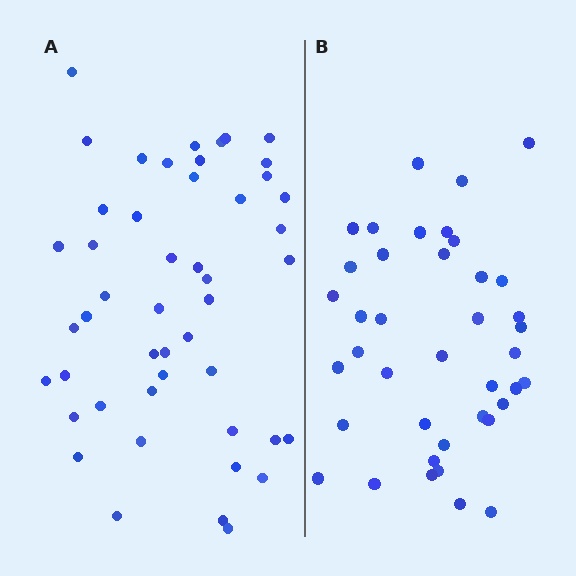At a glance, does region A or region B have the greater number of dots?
Region A (the left region) has more dots.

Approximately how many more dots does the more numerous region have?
Region A has roughly 8 or so more dots than region B.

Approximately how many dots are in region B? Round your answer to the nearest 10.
About 40 dots.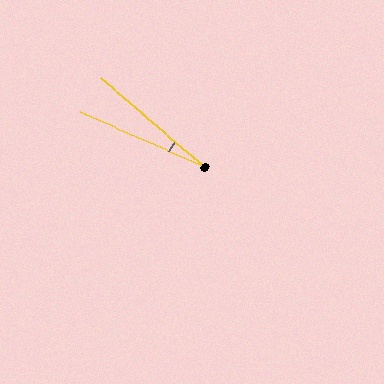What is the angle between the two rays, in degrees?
Approximately 17 degrees.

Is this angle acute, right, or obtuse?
It is acute.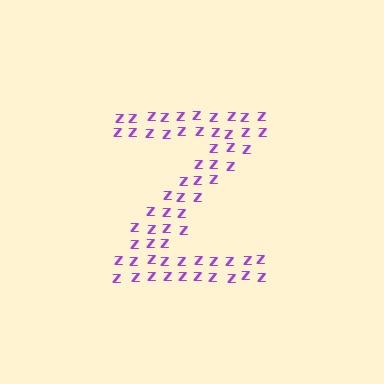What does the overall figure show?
The overall figure shows the letter Z.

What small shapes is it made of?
It is made of small letter Z's.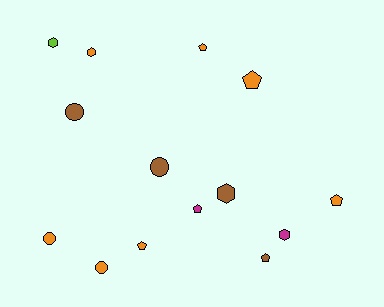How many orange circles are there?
There are 2 orange circles.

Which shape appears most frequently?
Pentagon, with 6 objects.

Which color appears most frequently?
Orange, with 7 objects.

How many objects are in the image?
There are 14 objects.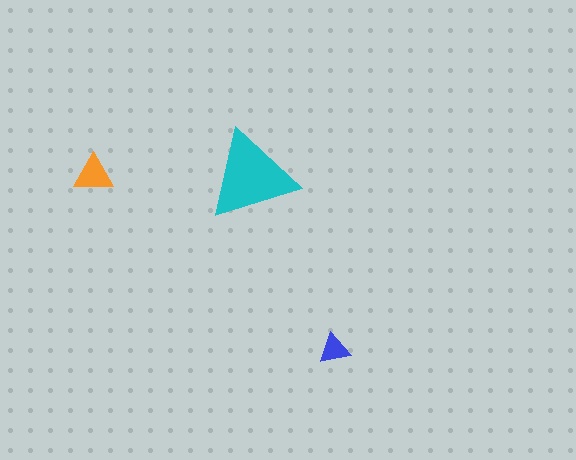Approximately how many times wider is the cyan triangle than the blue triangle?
About 3 times wider.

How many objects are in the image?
There are 3 objects in the image.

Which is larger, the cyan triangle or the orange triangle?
The cyan one.